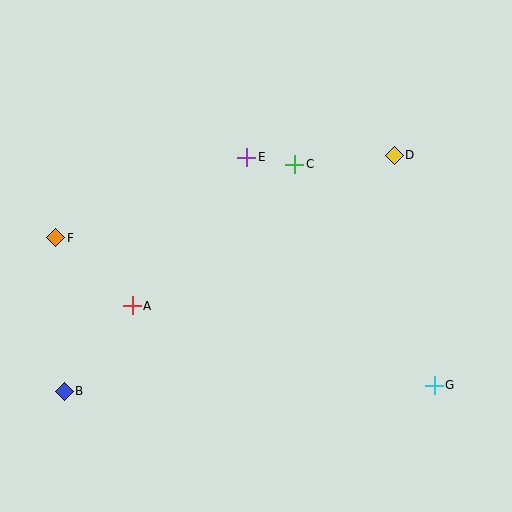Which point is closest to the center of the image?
Point E at (247, 157) is closest to the center.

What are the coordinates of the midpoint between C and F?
The midpoint between C and F is at (175, 201).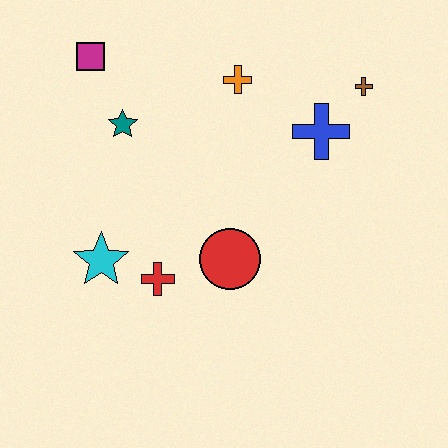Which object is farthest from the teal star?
The brown cross is farthest from the teal star.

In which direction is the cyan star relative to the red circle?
The cyan star is to the left of the red circle.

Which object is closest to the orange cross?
The blue cross is closest to the orange cross.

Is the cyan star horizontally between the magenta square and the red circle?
Yes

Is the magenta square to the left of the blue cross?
Yes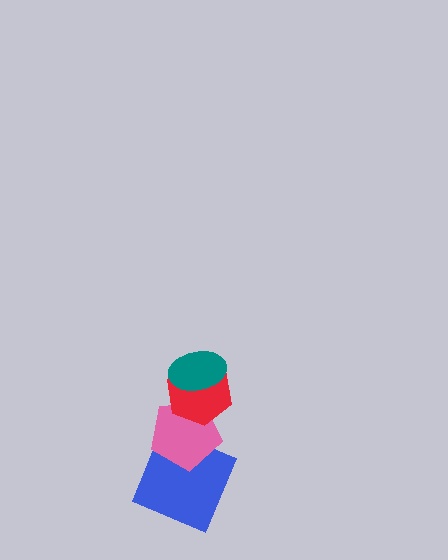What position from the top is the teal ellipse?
The teal ellipse is 1st from the top.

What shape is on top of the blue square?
The pink pentagon is on top of the blue square.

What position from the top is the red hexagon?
The red hexagon is 2nd from the top.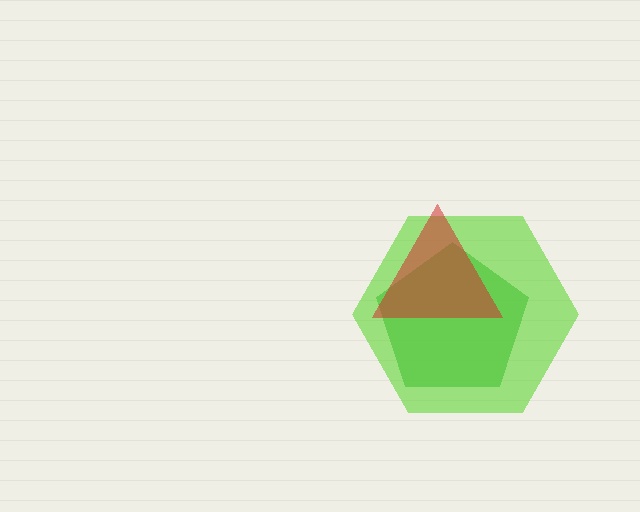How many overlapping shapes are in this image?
There are 3 overlapping shapes in the image.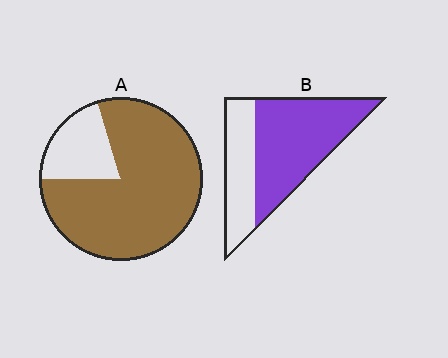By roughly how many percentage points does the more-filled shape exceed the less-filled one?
By roughly 15 percentage points (A over B).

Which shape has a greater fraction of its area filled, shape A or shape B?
Shape A.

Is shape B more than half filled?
Yes.